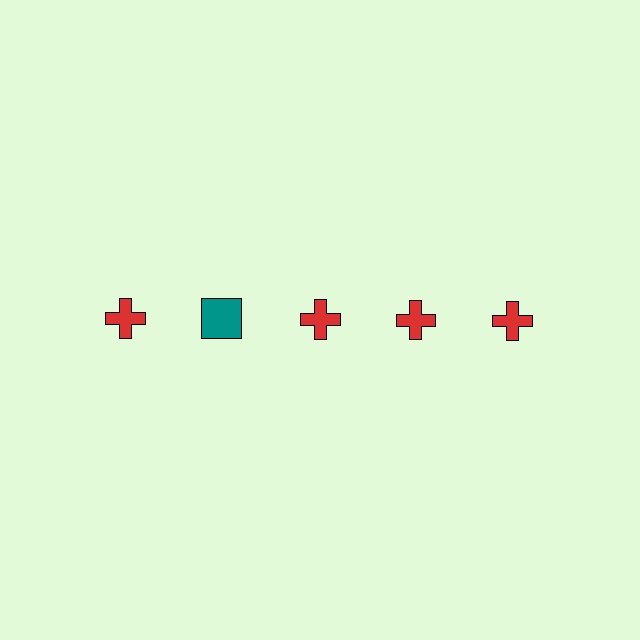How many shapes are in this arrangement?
There are 5 shapes arranged in a grid pattern.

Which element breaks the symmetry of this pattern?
The teal square in the top row, second from left column breaks the symmetry. All other shapes are red crosses.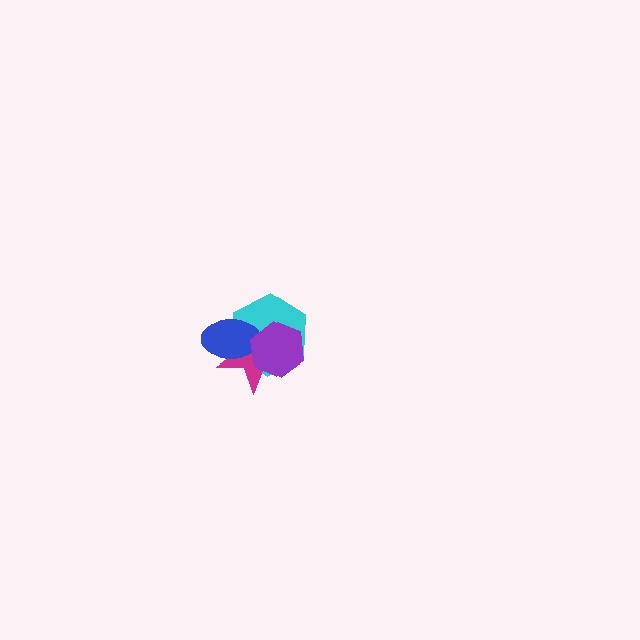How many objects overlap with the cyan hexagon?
3 objects overlap with the cyan hexagon.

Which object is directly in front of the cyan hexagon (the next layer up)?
The magenta star is directly in front of the cyan hexagon.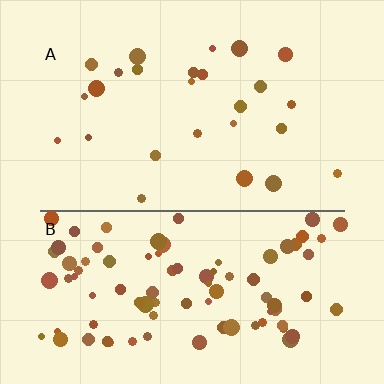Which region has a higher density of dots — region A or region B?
B (the bottom).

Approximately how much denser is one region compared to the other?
Approximately 3.5× — region B over region A.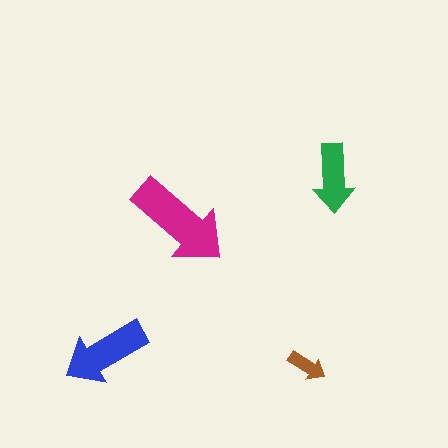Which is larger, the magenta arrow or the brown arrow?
The magenta one.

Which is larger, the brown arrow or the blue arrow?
The blue one.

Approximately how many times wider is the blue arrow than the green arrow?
About 1.5 times wider.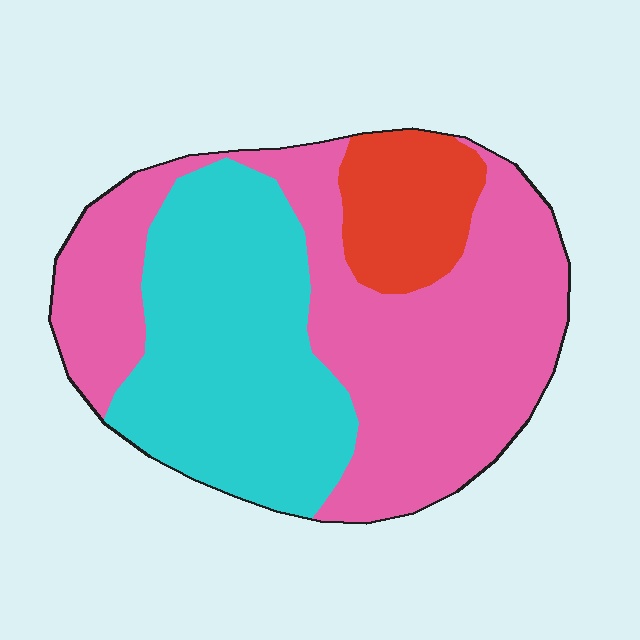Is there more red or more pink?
Pink.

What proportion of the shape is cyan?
Cyan covers about 35% of the shape.